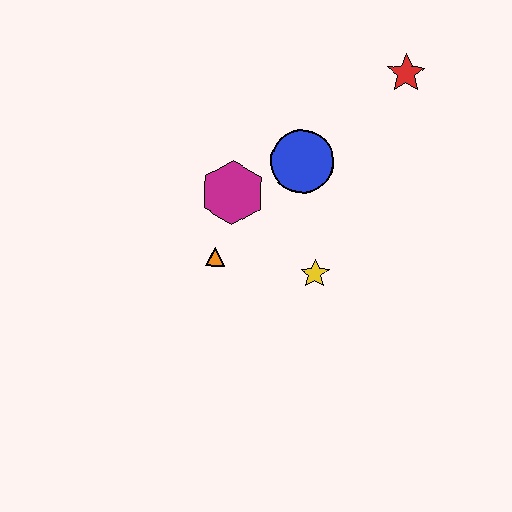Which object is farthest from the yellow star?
The red star is farthest from the yellow star.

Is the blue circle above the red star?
No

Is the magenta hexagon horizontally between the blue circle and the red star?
No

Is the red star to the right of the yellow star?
Yes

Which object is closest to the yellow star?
The orange triangle is closest to the yellow star.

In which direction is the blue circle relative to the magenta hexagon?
The blue circle is to the right of the magenta hexagon.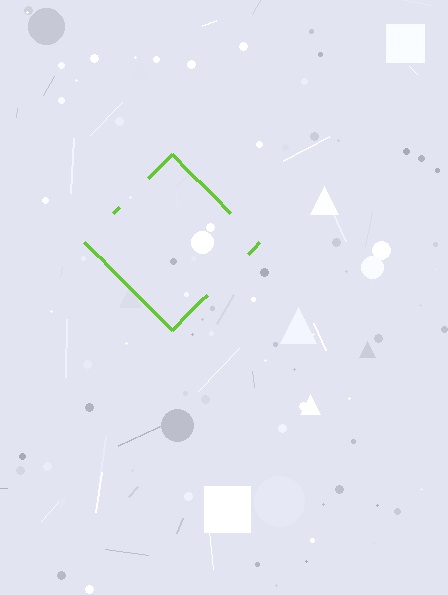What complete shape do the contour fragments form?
The contour fragments form a diamond.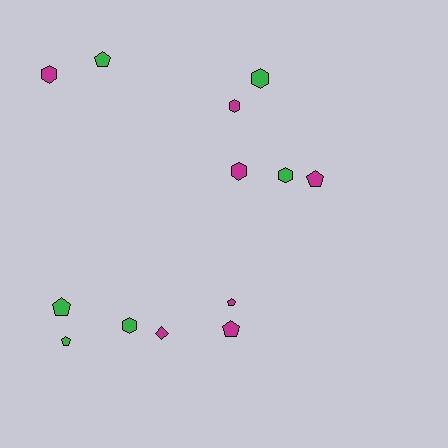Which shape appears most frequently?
Hexagon, with 6 objects.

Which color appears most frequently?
Magenta, with 7 objects.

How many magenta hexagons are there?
There are 3 magenta hexagons.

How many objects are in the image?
There are 13 objects.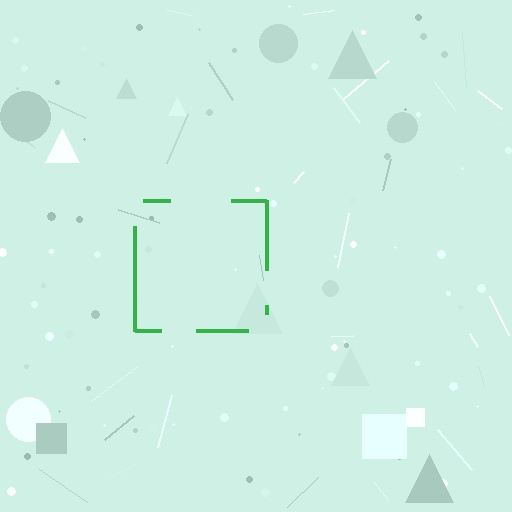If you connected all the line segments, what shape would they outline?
They would outline a square.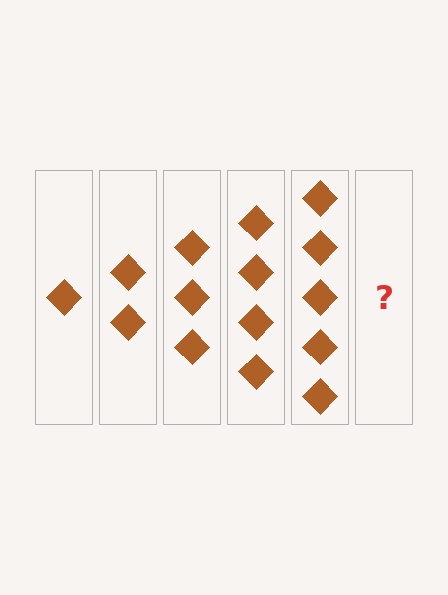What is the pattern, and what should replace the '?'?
The pattern is that each step adds one more diamond. The '?' should be 6 diamonds.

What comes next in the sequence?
The next element should be 6 diamonds.